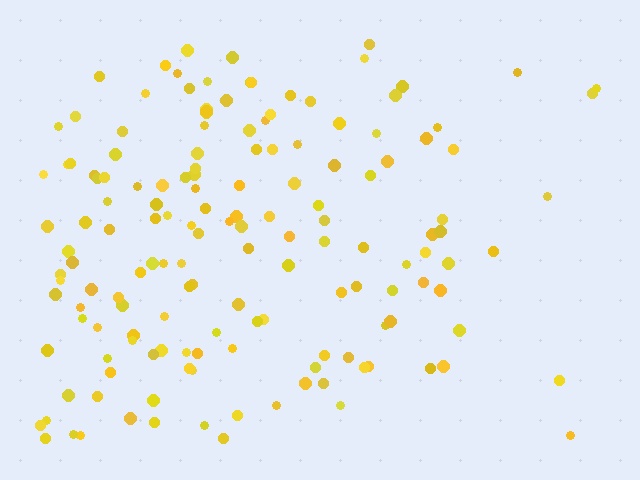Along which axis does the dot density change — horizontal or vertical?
Horizontal.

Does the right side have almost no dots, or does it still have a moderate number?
Still a moderate number, just noticeably fewer than the left.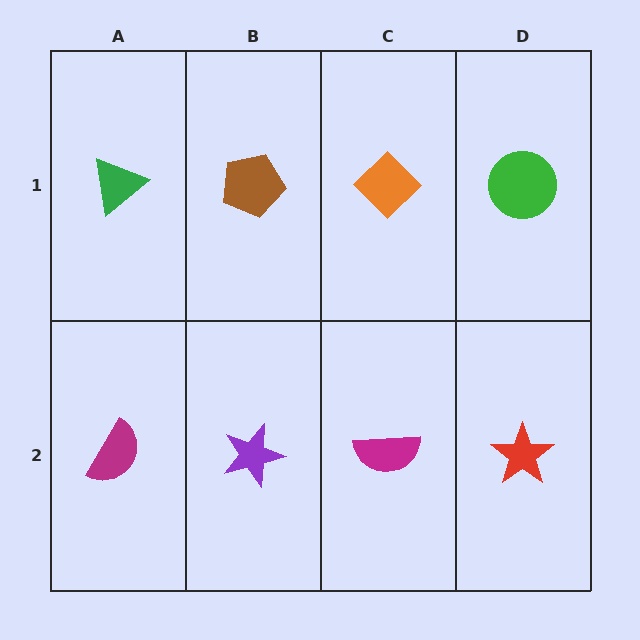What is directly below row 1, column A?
A magenta semicircle.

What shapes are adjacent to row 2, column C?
An orange diamond (row 1, column C), a purple star (row 2, column B), a red star (row 2, column D).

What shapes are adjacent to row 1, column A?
A magenta semicircle (row 2, column A), a brown pentagon (row 1, column B).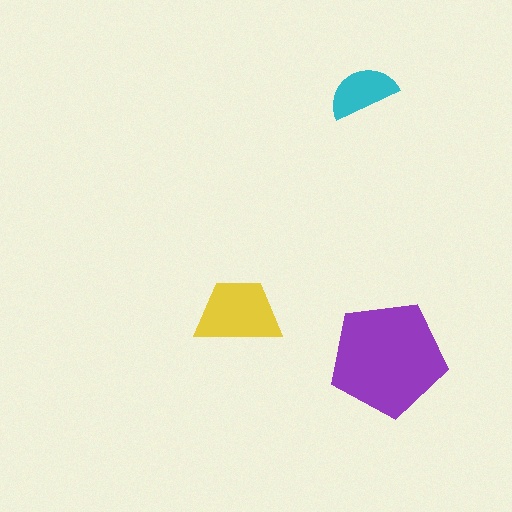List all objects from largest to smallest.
The purple pentagon, the yellow trapezoid, the cyan semicircle.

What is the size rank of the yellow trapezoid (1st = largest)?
2nd.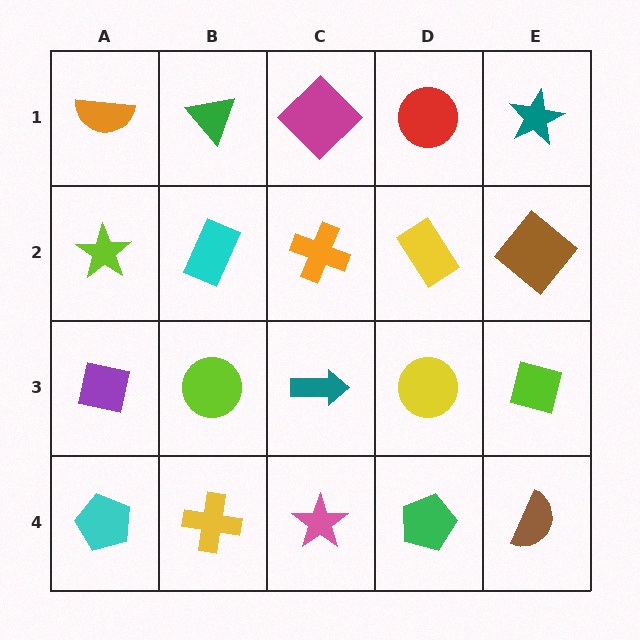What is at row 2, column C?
An orange cross.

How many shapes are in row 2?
5 shapes.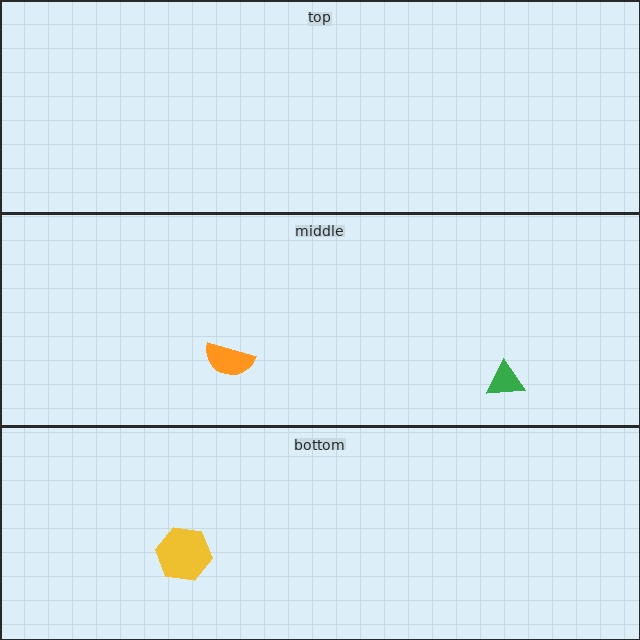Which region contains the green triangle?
The middle region.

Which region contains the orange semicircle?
The middle region.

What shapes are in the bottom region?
The yellow hexagon.